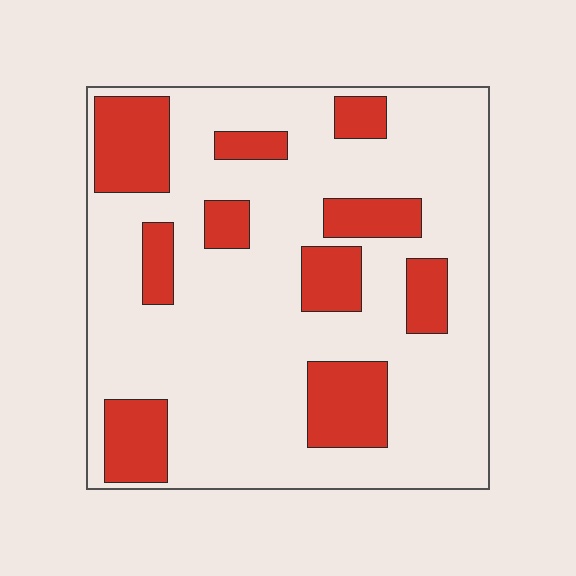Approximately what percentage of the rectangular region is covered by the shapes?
Approximately 25%.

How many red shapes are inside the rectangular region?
10.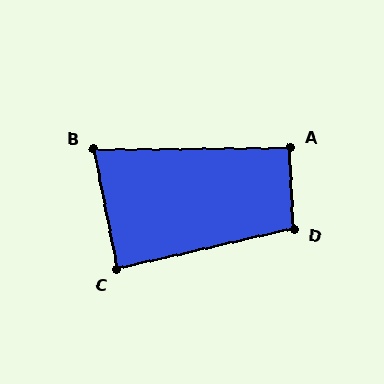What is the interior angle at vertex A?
Approximately 92 degrees (approximately right).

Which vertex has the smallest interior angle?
B, at approximately 79 degrees.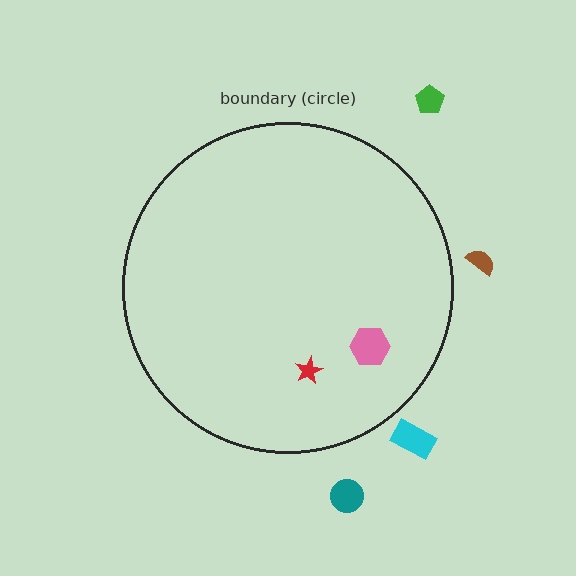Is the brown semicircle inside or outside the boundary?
Outside.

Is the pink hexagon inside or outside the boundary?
Inside.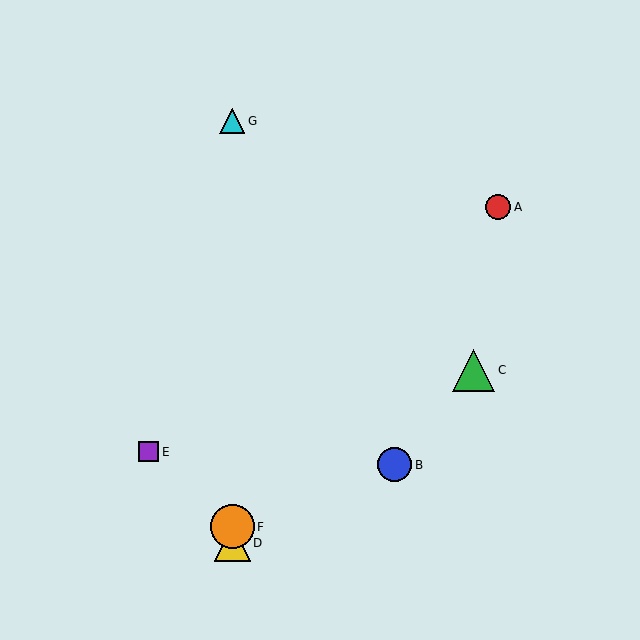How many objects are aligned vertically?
3 objects (D, F, G) are aligned vertically.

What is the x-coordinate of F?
Object F is at x≈232.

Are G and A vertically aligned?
No, G is at x≈232 and A is at x≈498.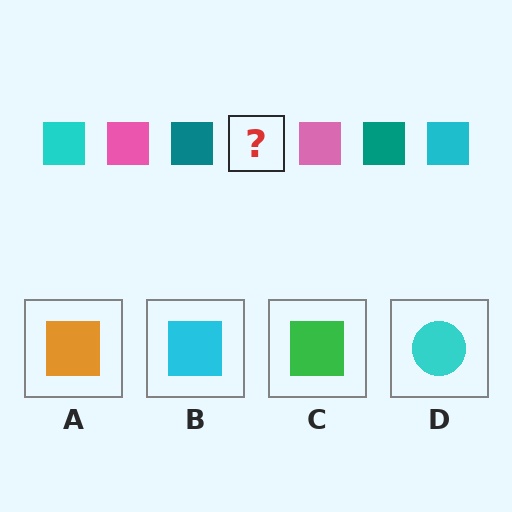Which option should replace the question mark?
Option B.